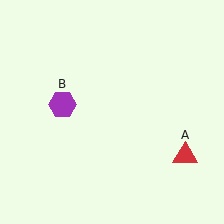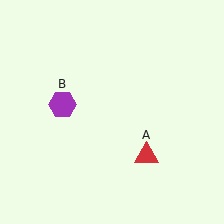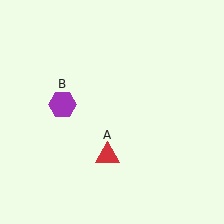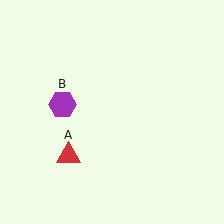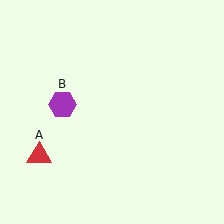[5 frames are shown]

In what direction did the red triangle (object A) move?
The red triangle (object A) moved left.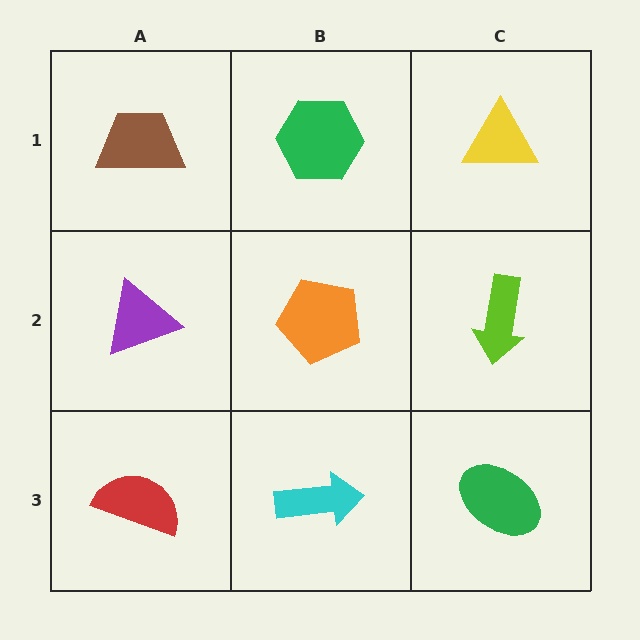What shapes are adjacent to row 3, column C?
A lime arrow (row 2, column C), a cyan arrow (row 3, column B).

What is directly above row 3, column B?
An orange pentagon.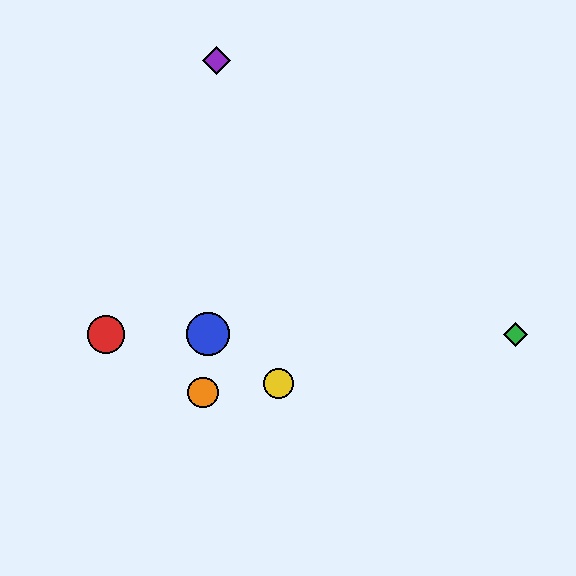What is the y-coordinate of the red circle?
The red circle is at y≈334.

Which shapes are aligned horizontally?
The red circle, the blue circle, the green diamond are aligned horizontally.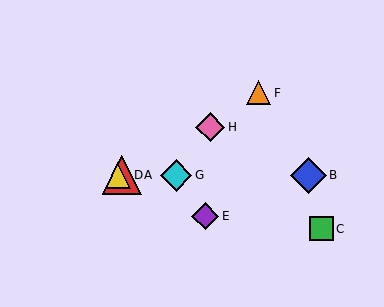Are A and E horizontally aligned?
No, A is at y≈175 and E is at y≈216.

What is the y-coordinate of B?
Object B is at y≈175.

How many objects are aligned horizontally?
4 objects (A, B, D, G) are aligned horizontally.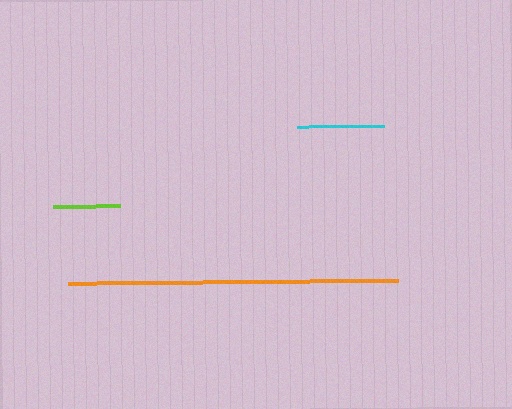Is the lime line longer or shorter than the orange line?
The orange line is longer than the lime line.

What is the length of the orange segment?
The orange segment is approximately 330 pixels long.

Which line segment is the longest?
The orange line is the longest at approximately 330 pixels.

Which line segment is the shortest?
The lime line is the shortest at approximately 67 pixels.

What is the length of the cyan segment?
The cyan segment is approximately 87 pixels long.